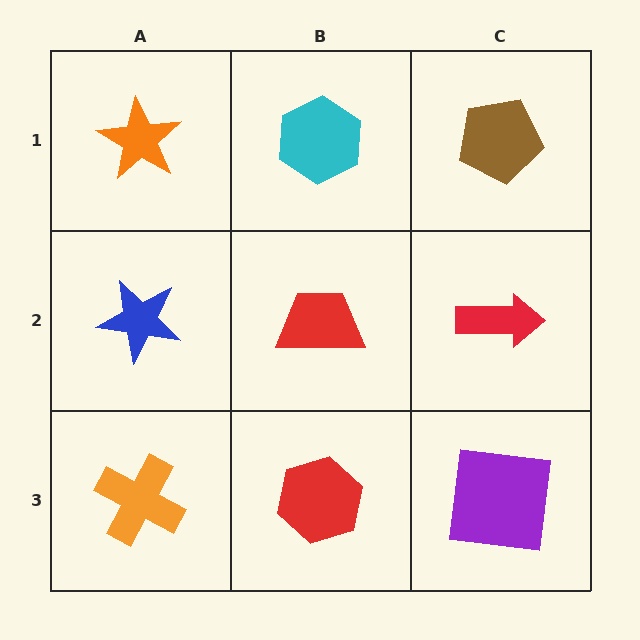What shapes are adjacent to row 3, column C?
A red arrow (row 2, column C), a red hexagon (row 3, column B).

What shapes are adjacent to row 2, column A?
An orange star (row 1, column A), an orange cross (row 3, column A), a red trapezoid (row 2, column B).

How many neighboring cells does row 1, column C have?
2.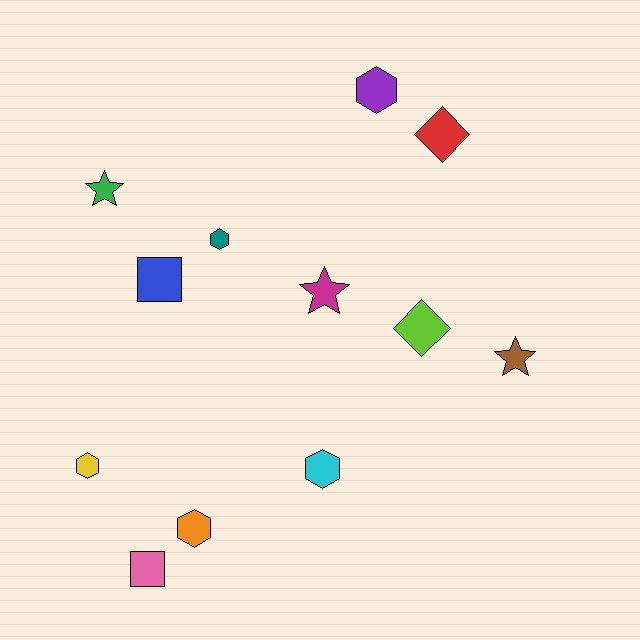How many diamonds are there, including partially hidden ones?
There are 2 diamonds.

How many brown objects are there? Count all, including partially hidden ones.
There is 1 brown object.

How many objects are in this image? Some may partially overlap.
There are 12 objects.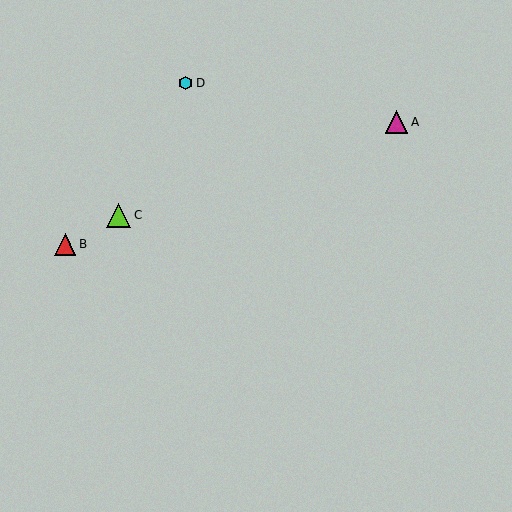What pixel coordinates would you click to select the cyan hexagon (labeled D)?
Click at (186, 83) to select the cyan hexagon D.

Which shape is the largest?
The lime triangle (labeled C) is the largest.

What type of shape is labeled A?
Shape A is a magenta triangle.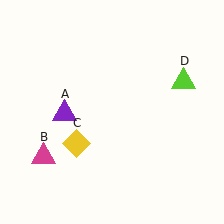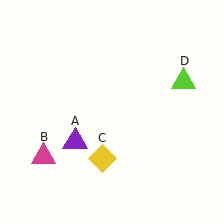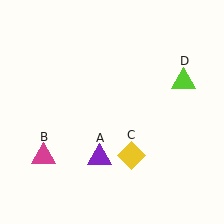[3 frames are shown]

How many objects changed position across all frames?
2 objects changed position: purple triangle (object A), yellow diamond (object C).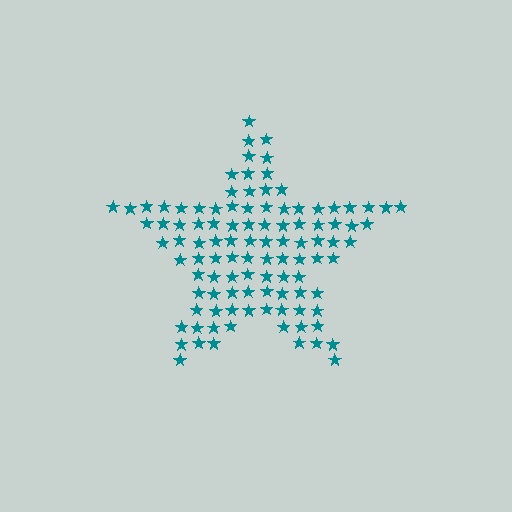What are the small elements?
The small elements are stars.